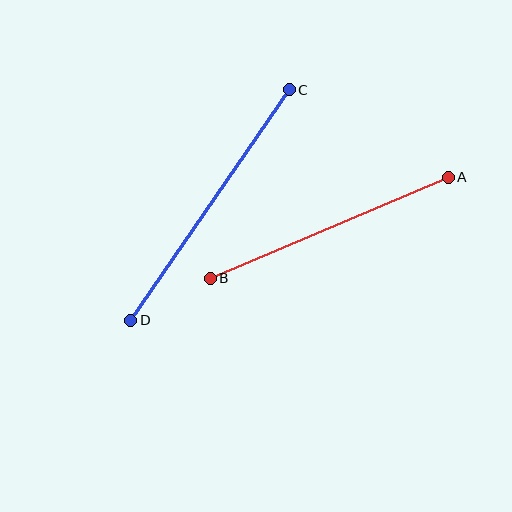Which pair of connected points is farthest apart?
Points C and D are farthest apart.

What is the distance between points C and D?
The distance is approximately 280 pixels.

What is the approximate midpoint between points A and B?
The midpoint is at approximately (329, 228) pixels.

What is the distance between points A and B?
The distance is approximately 259 pixels.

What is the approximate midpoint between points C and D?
The midpoint is at approximately (210, 205) pixels.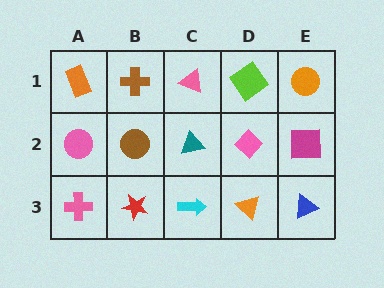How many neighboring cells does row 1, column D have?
3.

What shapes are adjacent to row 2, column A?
An orange rectangle (row 1, column A), a pink cross (row 3, column A), a brown circle (row 2, column B).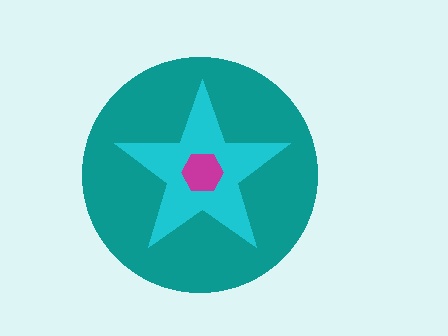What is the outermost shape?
The teal circle.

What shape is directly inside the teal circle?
The cyan star.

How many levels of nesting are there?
3.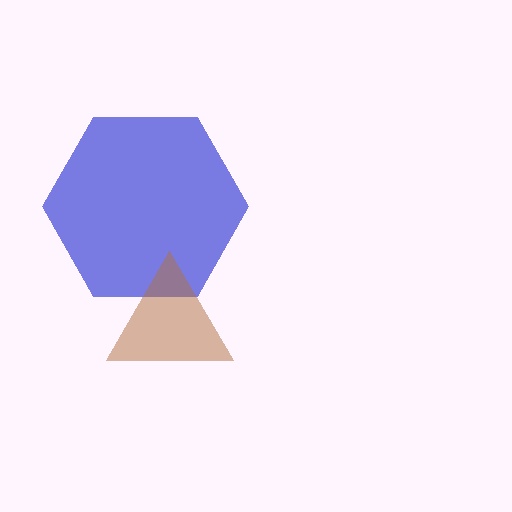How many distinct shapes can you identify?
There are 2 distinct shapes: a blue hexagon, a brown triangle.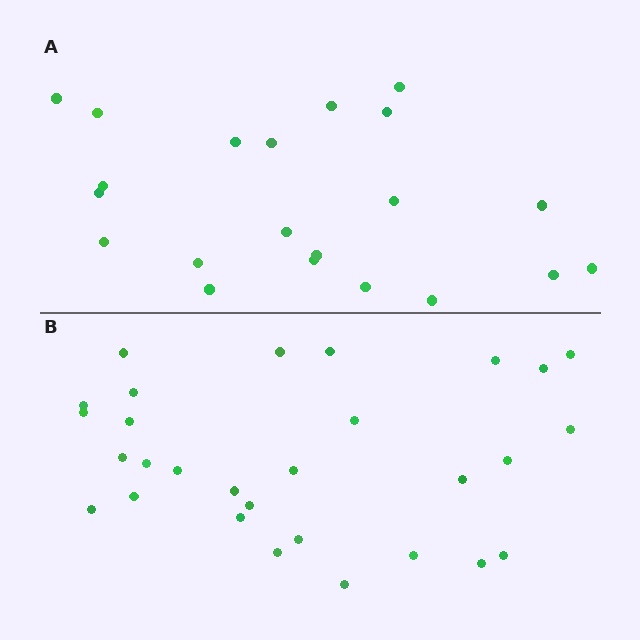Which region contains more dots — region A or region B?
Region B (the bottom region) has more dots.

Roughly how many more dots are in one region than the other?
Region B has roughly 8 or so more dots than region A.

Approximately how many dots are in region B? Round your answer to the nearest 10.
About 30 dots. (The exact count is 29, which rounds to 30.)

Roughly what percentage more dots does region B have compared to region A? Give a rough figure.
About 40% more.